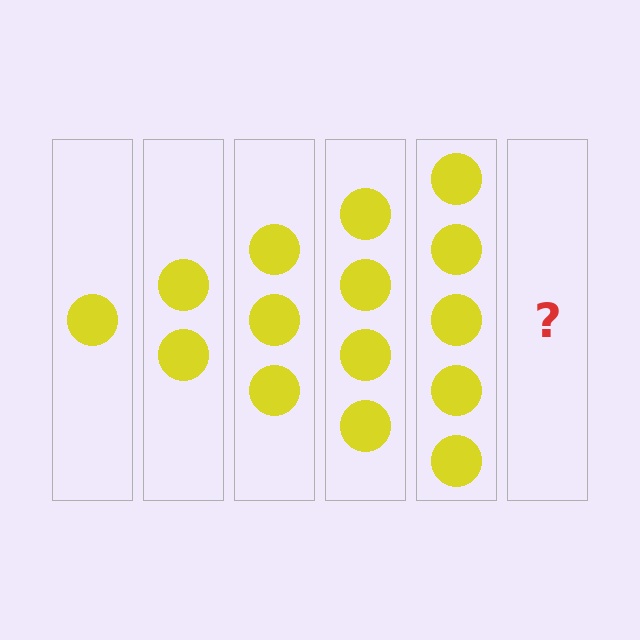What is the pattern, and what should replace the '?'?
The pattern is that each step adds one more circle. The '?' should be 6 circles.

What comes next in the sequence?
The next element should be 6 circles.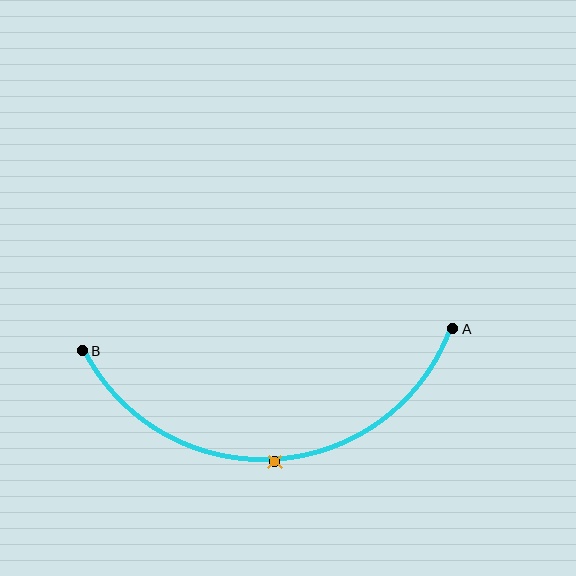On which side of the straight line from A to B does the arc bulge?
The arc bulges below the straight line connecting A and B.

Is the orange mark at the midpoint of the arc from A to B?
Yes. The orange mark lies on the arc at equal arc-length from both A and B — it is the arc midpoint.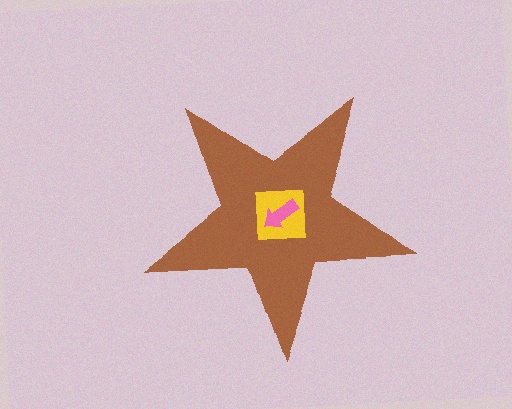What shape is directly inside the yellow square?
The pink arrow.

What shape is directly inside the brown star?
The yellow square.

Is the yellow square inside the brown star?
Yes.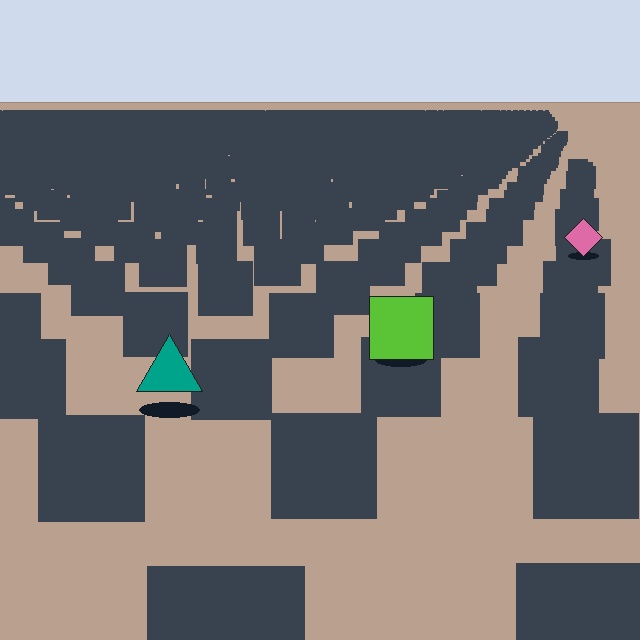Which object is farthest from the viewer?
The pink diamond is farthest from the viewer. It appears smaller and the ground texture around it is denser.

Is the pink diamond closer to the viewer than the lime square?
No. The lime square is closer — you can tell from the texture gradient: the ground texture is coarser near it.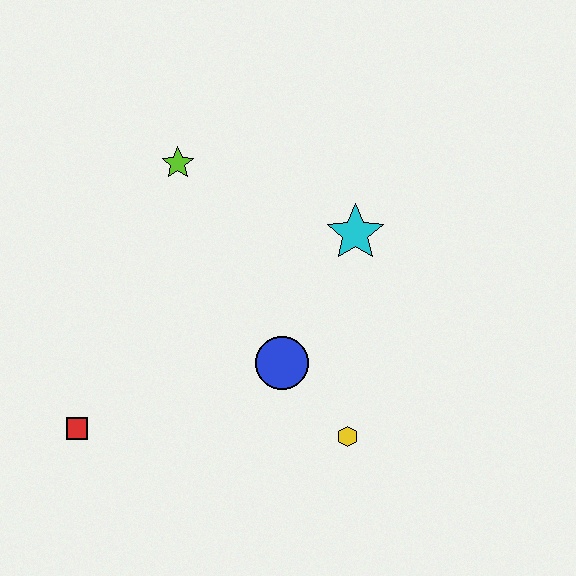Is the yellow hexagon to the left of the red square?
No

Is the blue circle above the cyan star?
No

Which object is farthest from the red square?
The cyan star is farthest from the red square.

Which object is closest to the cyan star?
The blue circle is closest to the cyan star.